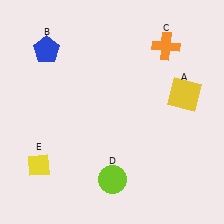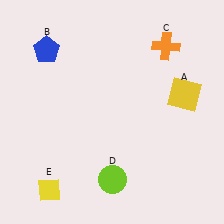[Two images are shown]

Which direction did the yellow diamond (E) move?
The yellow diamond (E) moved down.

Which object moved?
The yellow diamond (E) moved down.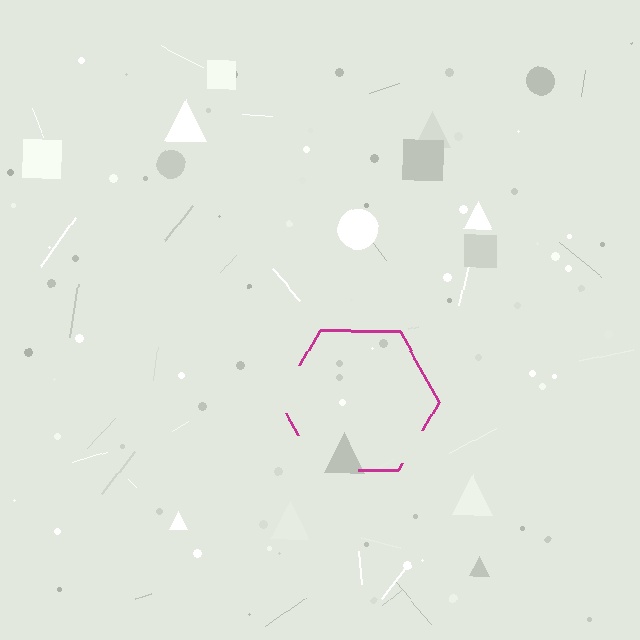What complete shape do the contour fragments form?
The contour fragments form a hexagon.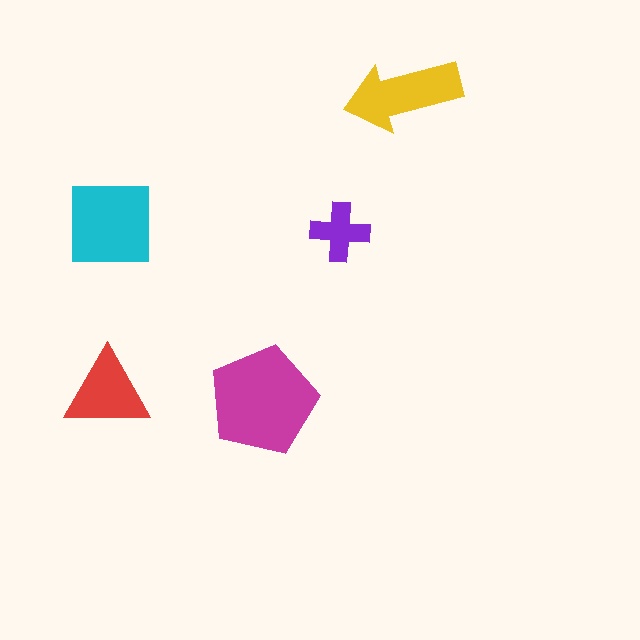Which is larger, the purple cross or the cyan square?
The cyan square.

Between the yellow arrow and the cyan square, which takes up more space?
The cyan square.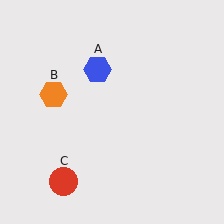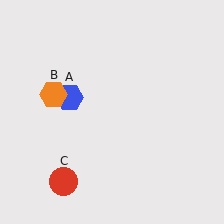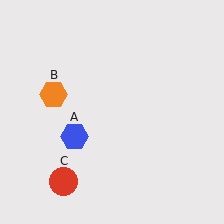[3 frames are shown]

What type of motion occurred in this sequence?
The blue hexagon (object A) rotated counterclockwise around the center of the scene.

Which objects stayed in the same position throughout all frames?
Orange hexagon (object B) and red circle (object C) remained stationary.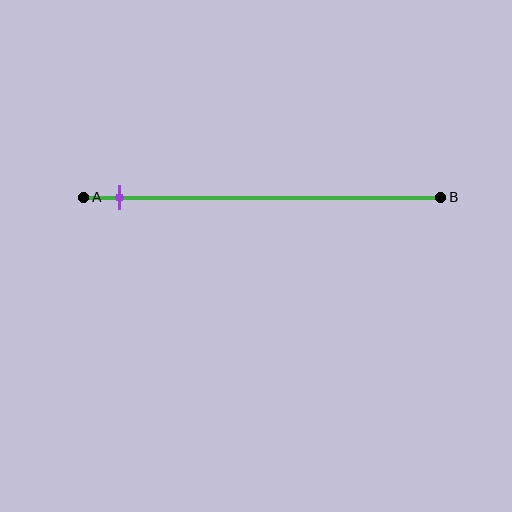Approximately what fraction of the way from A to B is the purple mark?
The purple mark is approximately 10% of the way from A to B.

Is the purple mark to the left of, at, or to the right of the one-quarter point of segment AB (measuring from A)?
The purple mark is to the left of the one-quarter point of segment AB.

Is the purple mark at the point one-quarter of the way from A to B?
No, the mark is at about 10% from A, not at the 25% one-quarter point.